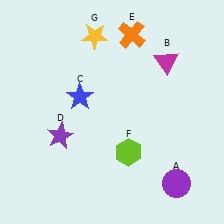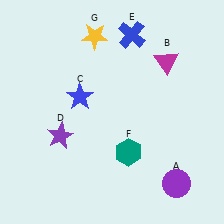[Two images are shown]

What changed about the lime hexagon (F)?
In Image 1, F is lime. In Image 2, it changed to teal.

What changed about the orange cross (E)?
In Image 1, E is orange. In Image 2, it changed to blue.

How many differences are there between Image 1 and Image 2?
There are 2 differences between the two images.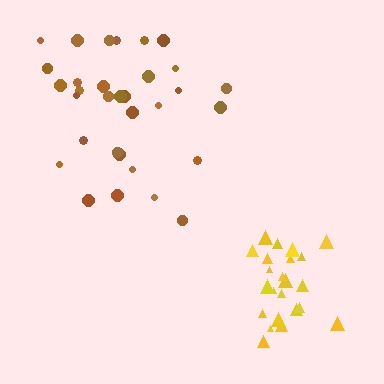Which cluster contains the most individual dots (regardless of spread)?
Brown (32).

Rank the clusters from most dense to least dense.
yellow, brown.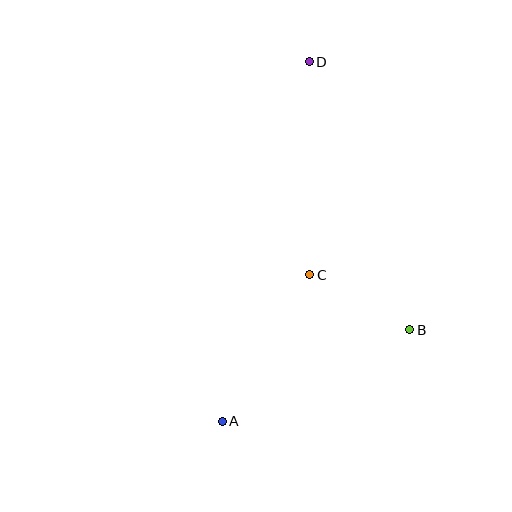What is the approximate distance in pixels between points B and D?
The distance between B and D is approximately 286 pixels.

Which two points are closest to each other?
Points B and C are closest to each other.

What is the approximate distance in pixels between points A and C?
The distance between A and C is approximately 171 pixels.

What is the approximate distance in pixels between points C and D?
The distance between C and D is approximately 213 pixels.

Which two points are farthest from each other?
Points A and D are farthest from each other.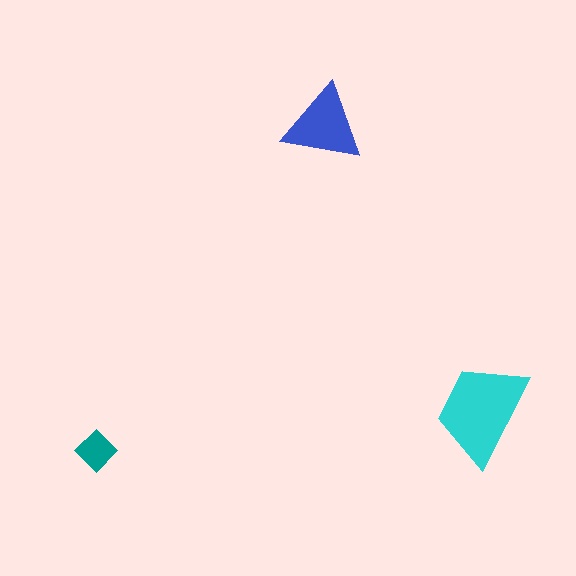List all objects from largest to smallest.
The cyan trapezoid, the blue triangle, the teal diamond.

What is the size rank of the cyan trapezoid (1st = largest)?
1st.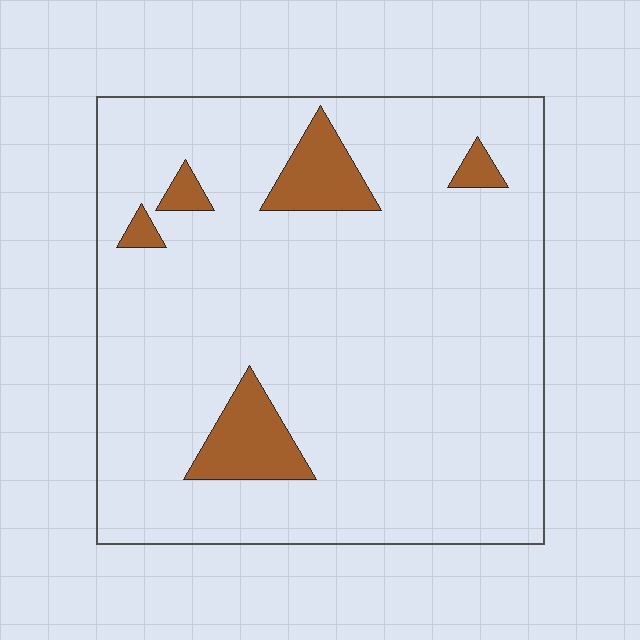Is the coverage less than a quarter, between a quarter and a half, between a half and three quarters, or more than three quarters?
Less than a quarter.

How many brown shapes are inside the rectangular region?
5.